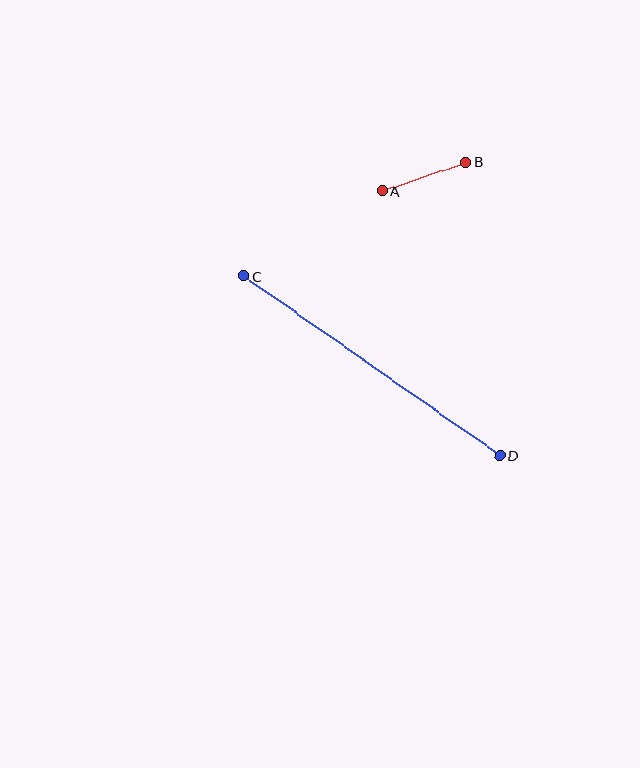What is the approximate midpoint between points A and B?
The midpoint is at approximately (424, 177) pixels.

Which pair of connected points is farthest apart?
Points C and D are farthest apart.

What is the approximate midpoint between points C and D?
The midpoint is at approximately (372, 366) pixels.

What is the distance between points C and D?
The distance is approximately 313 pixels.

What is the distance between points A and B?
The distance is approximately 88 pixels.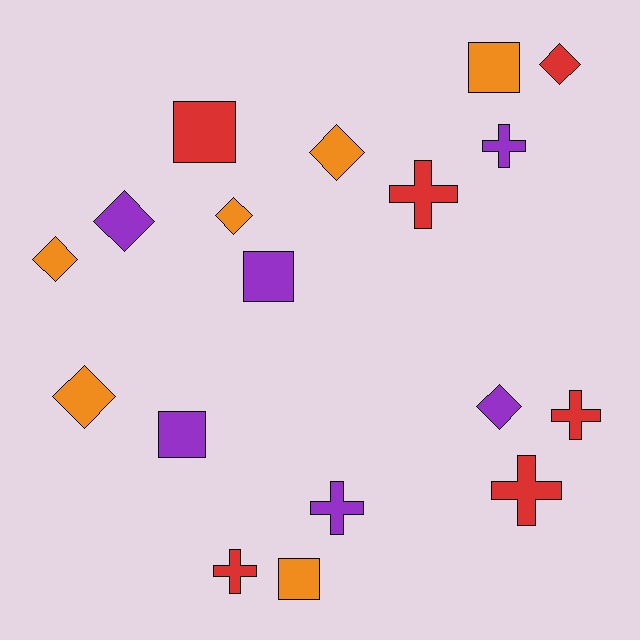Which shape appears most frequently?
Diamond, with 7 objects.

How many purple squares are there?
There are 2 purple squares.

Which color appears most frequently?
Purple, with 6 objects.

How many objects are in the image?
There are 18 objects.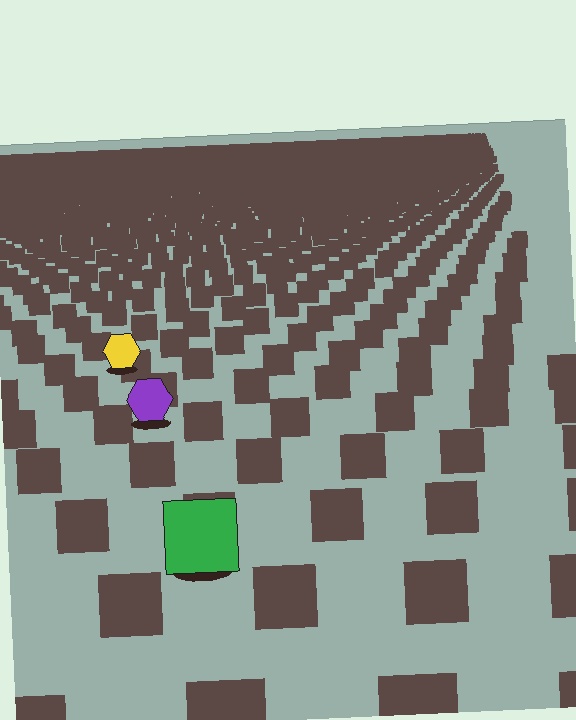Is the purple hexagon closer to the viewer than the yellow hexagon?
Yes. The purple hexagon is closer — you can tell from the texture gradient: the ground texture is coarser near it.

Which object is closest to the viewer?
The green square is closest. The texture marks near it are larger and more spread out.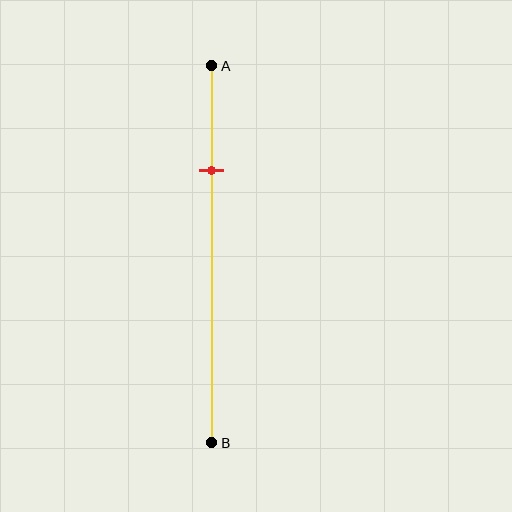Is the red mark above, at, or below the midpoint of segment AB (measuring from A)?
The red mark is above the midpoint of segment AB.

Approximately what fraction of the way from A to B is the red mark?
The red mark is approximately 30% of the way from A to B.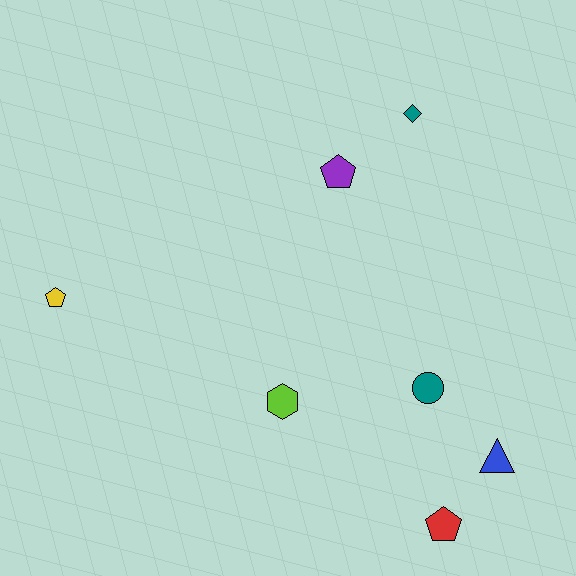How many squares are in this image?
There are no squares.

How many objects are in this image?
There are 7 objects.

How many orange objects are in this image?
There are no orange objects.